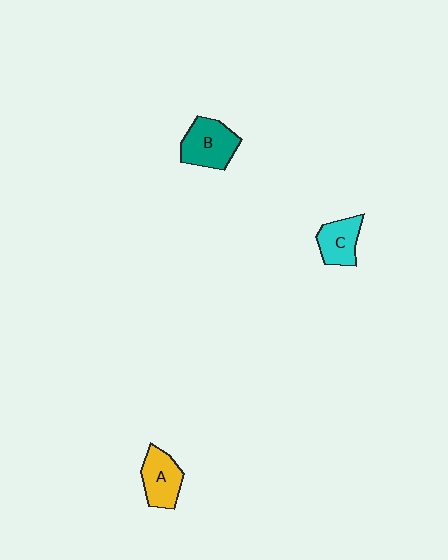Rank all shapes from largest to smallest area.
From largest to smallest: B (teal), A (yellow), C (cyan).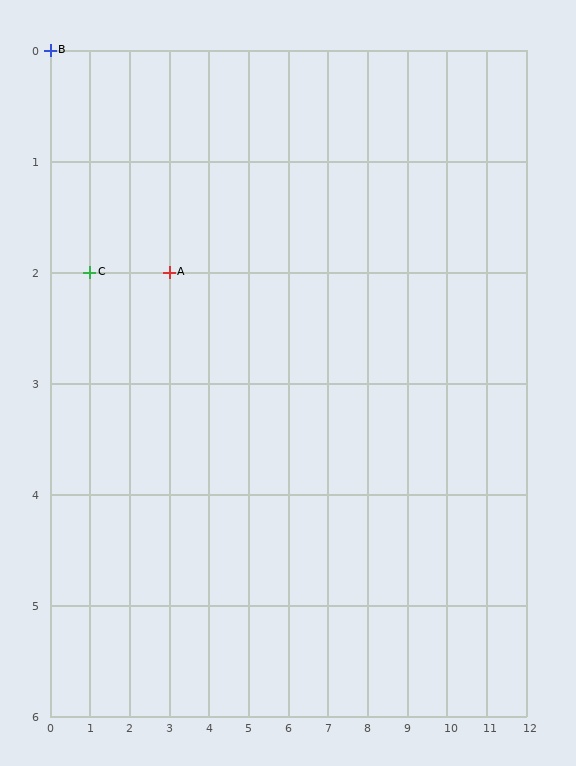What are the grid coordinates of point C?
Point C is at grid coordinates (1, 2).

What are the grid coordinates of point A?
Point A is at grid coordinates (3, 2).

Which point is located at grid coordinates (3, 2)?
Point A is at (3, 2).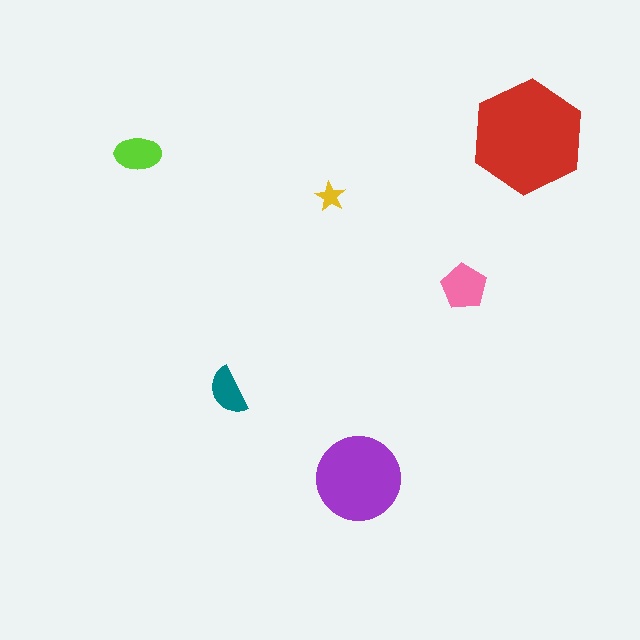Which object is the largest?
The red hexagon.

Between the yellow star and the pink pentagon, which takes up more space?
The pink pentagon.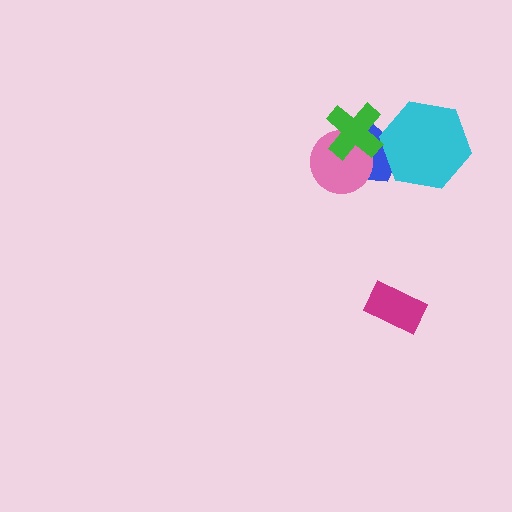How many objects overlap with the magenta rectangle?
0 objects overlap with the magenta rectangle.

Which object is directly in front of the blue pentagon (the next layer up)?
The pink circle is directly in front of the blue pentagon.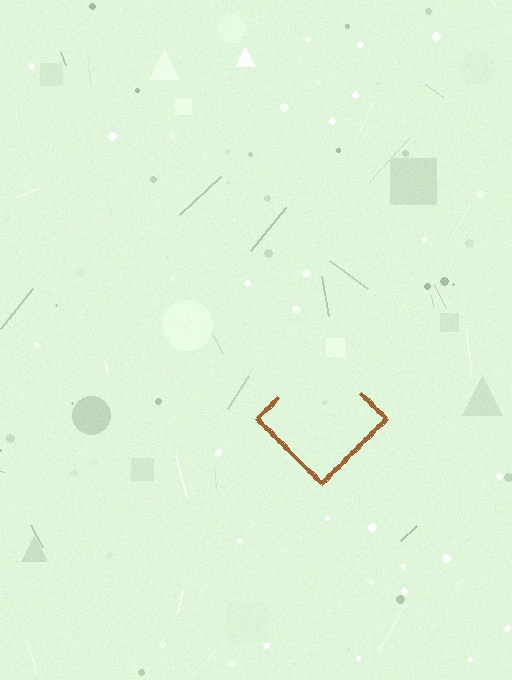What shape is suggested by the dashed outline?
The dashed outline suggests a diamond.